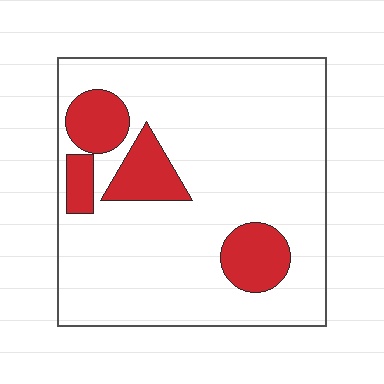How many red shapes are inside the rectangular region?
4.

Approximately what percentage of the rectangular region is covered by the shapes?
Approximately 15%.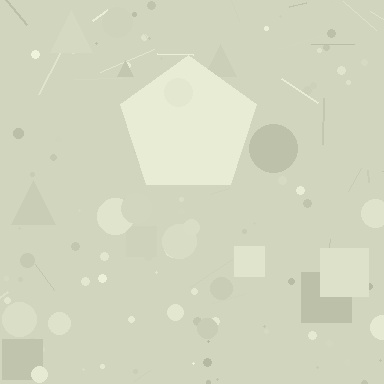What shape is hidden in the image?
A pentagon is hidden in the image.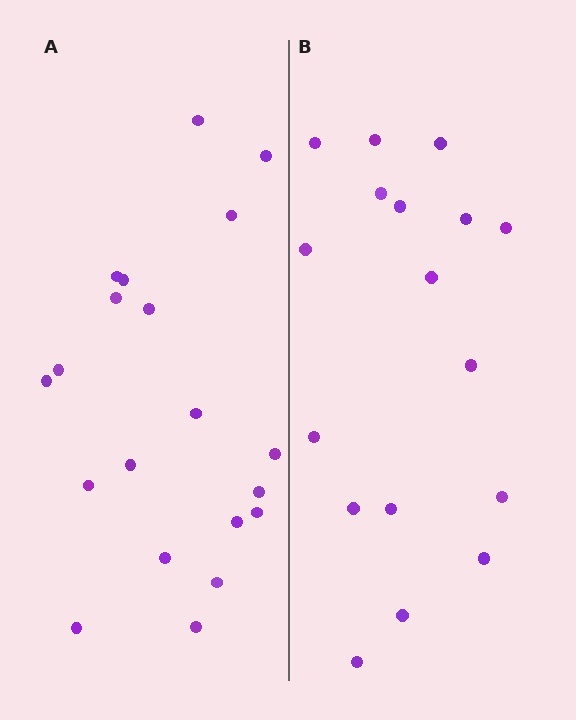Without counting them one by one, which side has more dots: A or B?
Region A (the left region) has more dots.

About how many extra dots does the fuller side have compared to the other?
Region A has just a few more — roughly 2 or 3 more dots than region B.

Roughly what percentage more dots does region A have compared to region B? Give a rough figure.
About 20% more.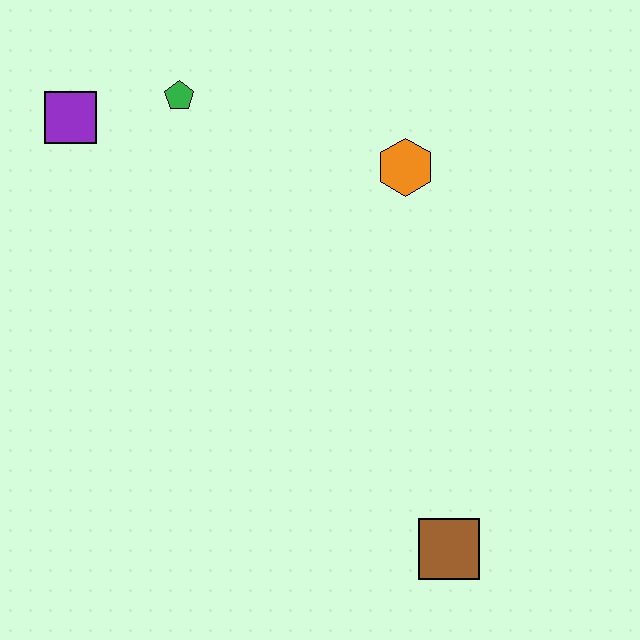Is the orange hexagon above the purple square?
No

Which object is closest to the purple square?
The green pentagon is closest to the purple square.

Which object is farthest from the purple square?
The brown square is farthest from the purple square.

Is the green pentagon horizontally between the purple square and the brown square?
Yes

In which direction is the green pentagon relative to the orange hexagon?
The green pentagon is to the left of the orange hexagon.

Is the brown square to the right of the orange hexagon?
Yes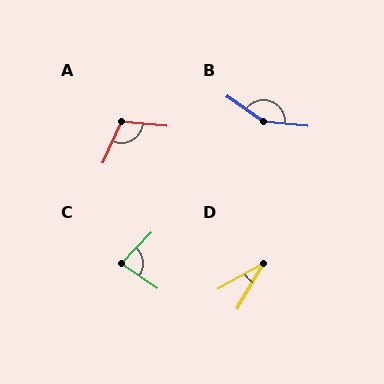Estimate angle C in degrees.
Approximately 81 degrees.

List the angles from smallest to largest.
D (30°), C (81°), A (107°), B (151°).